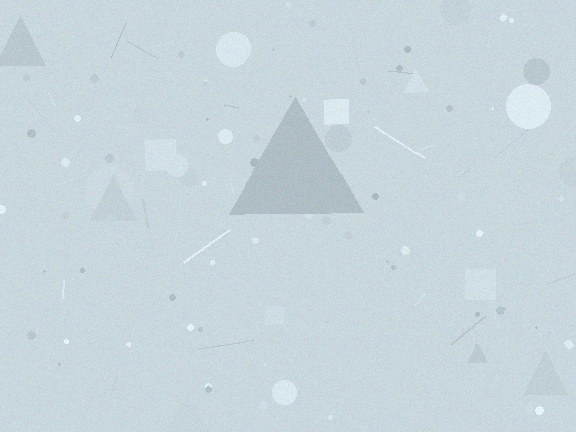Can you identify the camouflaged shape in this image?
The camouflaged shape is a triangle.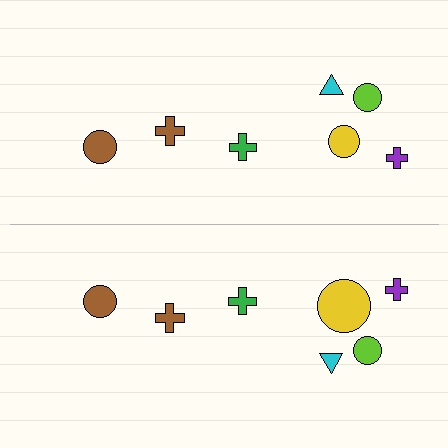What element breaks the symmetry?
The yellow circle on the bottom side has a different size than its mirror counterpart.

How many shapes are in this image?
There are 14 shapes in this image.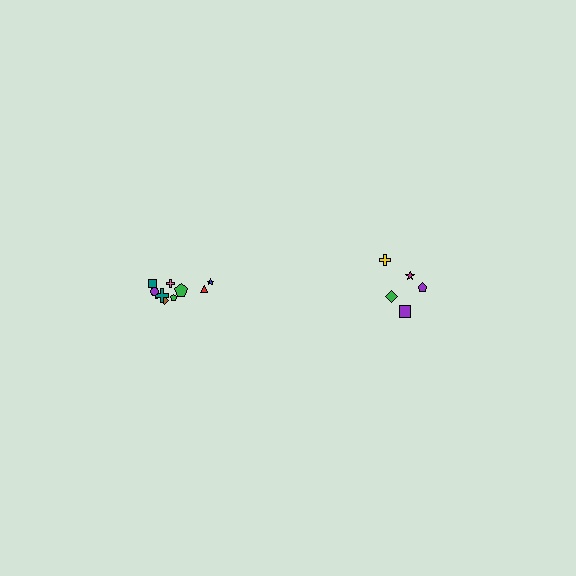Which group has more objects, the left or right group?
The left group.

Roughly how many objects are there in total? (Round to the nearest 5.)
Roughly 15 objects in total.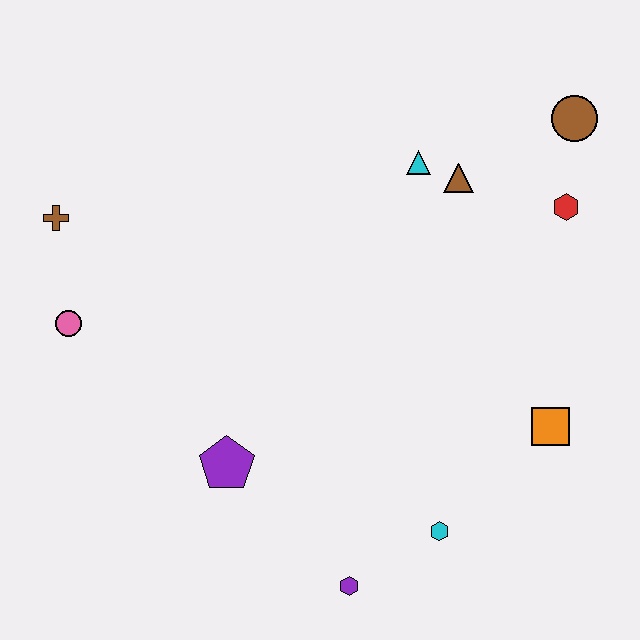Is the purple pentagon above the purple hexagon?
Yes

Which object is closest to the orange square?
The cyan hexagon is closest to the orange square.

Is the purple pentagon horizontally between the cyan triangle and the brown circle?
No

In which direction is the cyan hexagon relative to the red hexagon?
The cyan hexagon is below the red hexagon.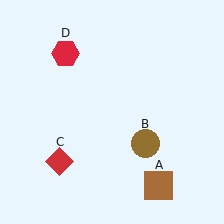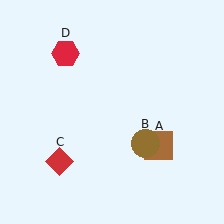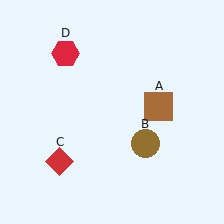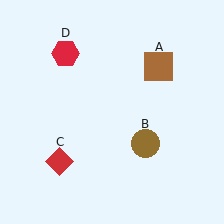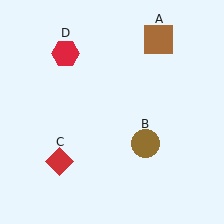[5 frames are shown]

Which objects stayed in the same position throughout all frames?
Brown circle (object B) and red diamond (object C) and red hexagon (object D) remained stationary.